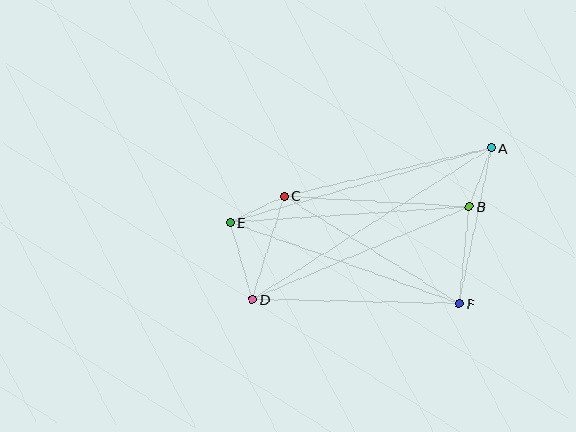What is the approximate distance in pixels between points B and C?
The distance between B and C is approximately 186 pixels.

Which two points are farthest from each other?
Points A and D are farthest from each other.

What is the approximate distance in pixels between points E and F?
The distance between E and F is approximately 243 pixels.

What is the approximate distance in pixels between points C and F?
The distance between C and F is approximately 206 pixels.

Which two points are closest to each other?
Points C and E are closest to each other.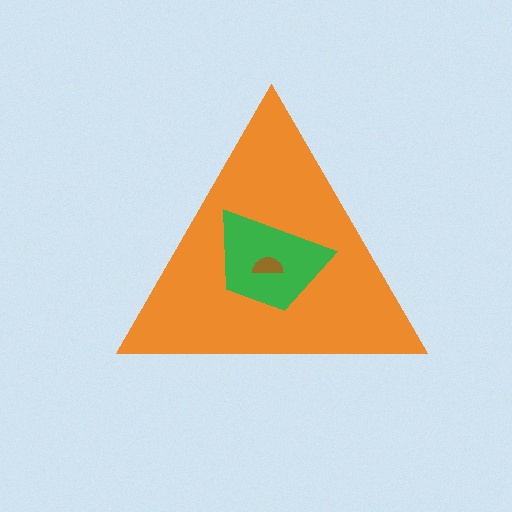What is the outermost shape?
The orange triangle.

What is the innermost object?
The brown semicircle.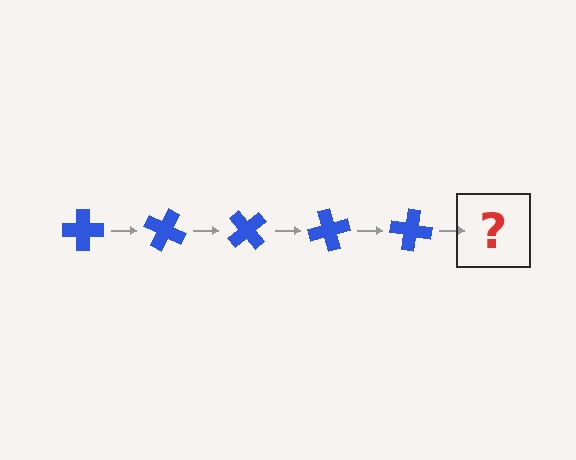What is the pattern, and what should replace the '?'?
The pattern is that the cross rotates 25 degrees each step. The '?' should be a blue cross rotated 125 degrees.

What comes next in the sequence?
The next element should be a blue cross rotated 125 degrees.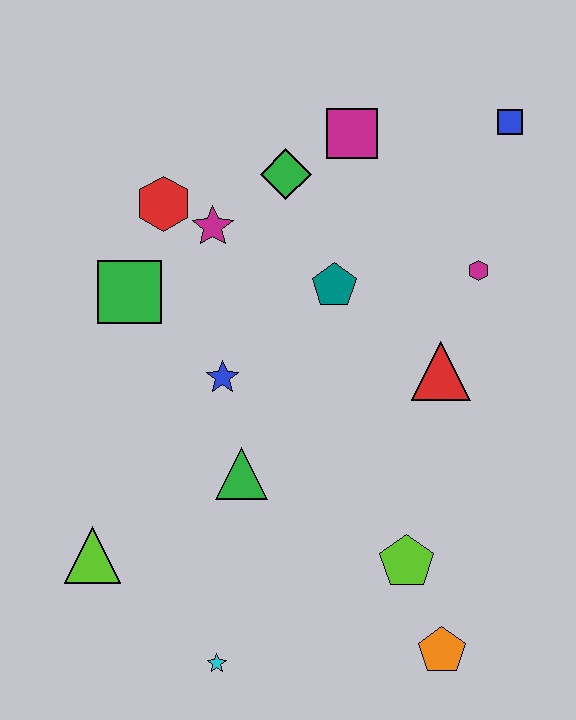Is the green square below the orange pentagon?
No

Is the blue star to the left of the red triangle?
Yes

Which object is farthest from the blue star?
The blue square is farthest from the blue star.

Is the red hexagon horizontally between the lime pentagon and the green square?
Yes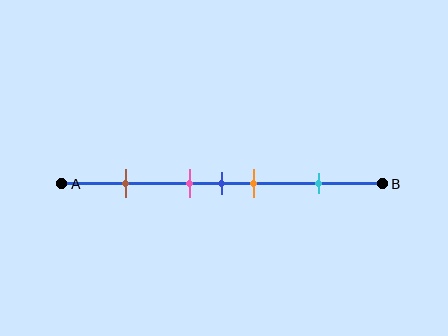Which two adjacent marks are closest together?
The pink and blue marks are the closest adjacent pair.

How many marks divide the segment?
There are 5 marks dividing the segment.